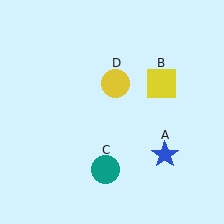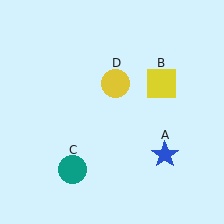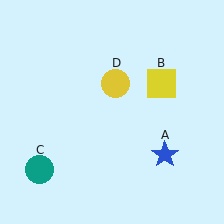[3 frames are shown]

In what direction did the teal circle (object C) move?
The teal circle (object C) moved left.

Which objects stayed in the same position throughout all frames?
Blue star (object A) and yellow square (object B) and yellow circle (object D) remained stationary.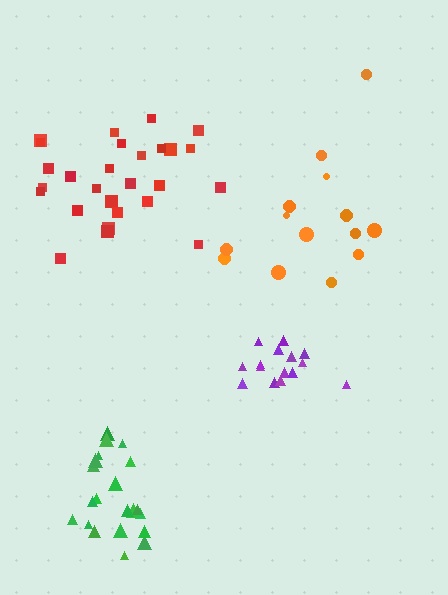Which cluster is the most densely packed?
Purple.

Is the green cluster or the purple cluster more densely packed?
Purple.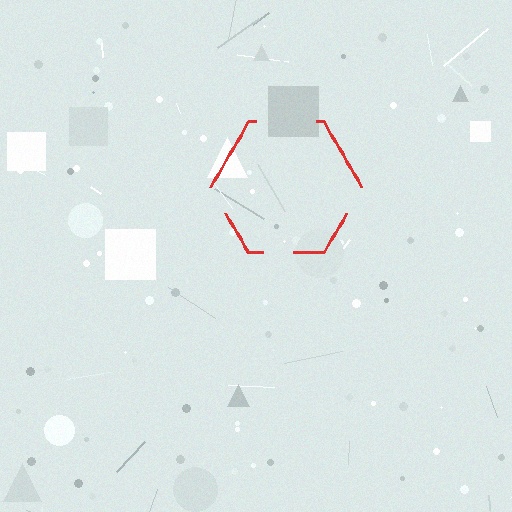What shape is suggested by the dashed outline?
The dashed outline suggests a hexagon.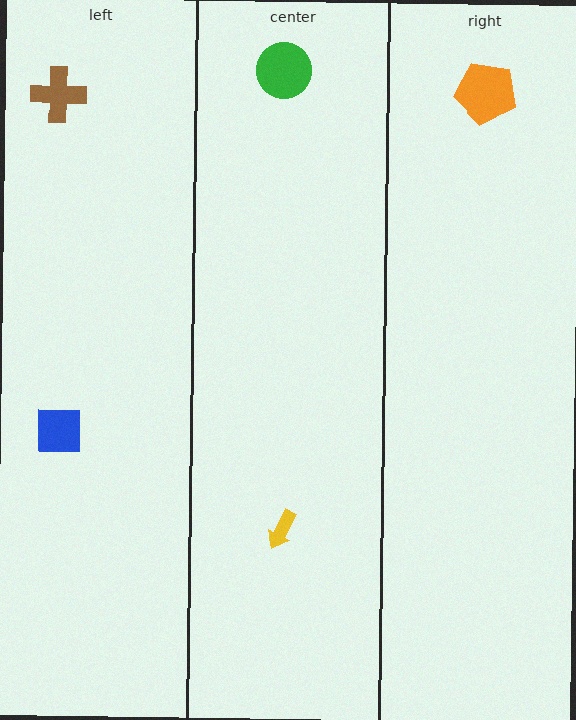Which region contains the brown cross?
The left region.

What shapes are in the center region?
The green circle, the yellow arrow.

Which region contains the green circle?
The center region.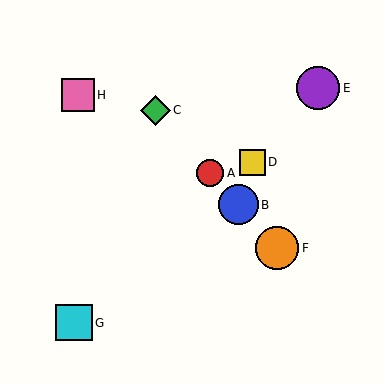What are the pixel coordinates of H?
Object H is at (78, 95).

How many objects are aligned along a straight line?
4 objects (A, B, C, F) are aligned along a straight line.